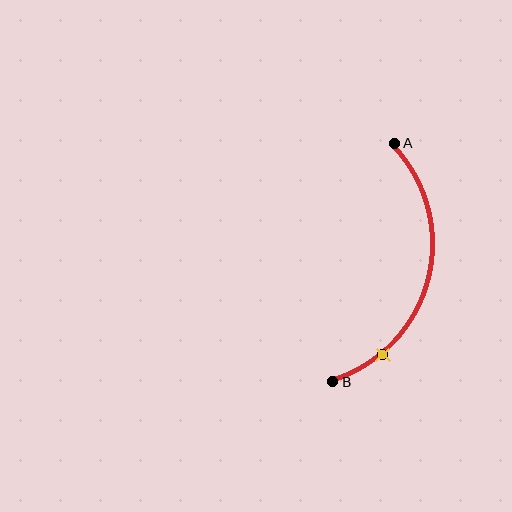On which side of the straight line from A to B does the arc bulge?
The arc bulges to the right of the straight line connecting A and B.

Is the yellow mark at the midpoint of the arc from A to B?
No. The yellow mark lies on the arc but is closer to endpoint B. The arc midpoint would be at the point on the curve equidistant along the arc from both A and B.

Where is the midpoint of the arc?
The arc midpoint is the point on the curve farthest from the straight line joining A and B. It sits to the right of that line.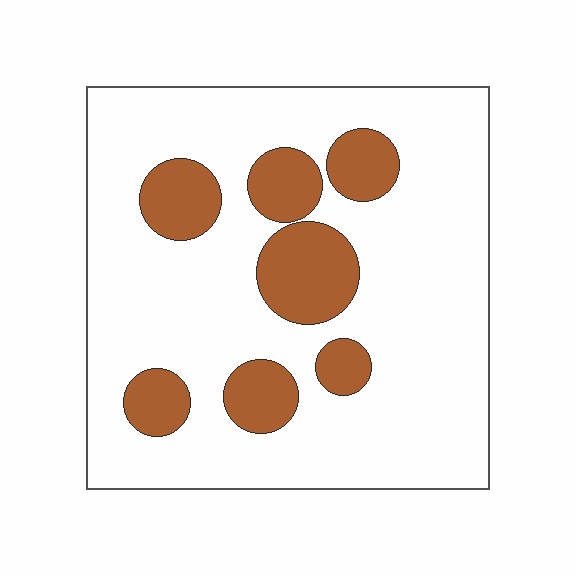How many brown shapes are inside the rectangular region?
7.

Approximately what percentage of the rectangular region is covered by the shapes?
Approximately 20%.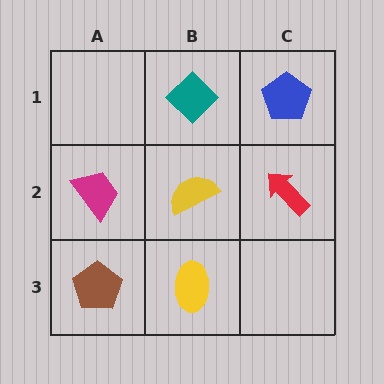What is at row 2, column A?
A magenta trapezoid.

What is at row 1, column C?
A blue pentagon.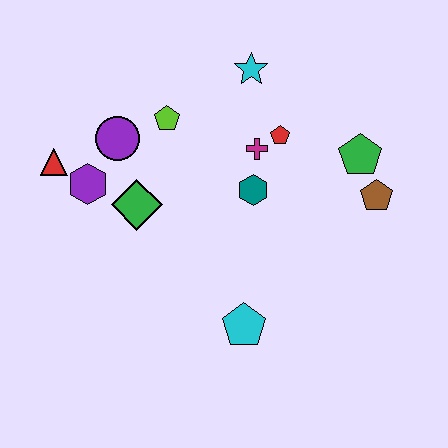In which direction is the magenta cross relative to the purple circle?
The magenta cross is to the right of the purple circle.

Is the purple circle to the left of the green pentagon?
Yes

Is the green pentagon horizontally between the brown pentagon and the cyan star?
Yes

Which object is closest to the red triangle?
The purple hexagon is closest to the red triangle.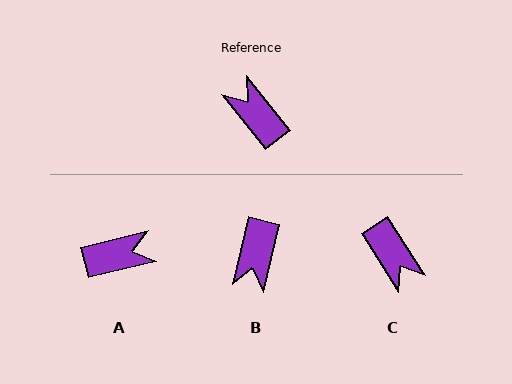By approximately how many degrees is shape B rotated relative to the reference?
Approximately 128 degrees counter-clockwise.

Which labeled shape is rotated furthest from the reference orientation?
C, about 174 degrees away.